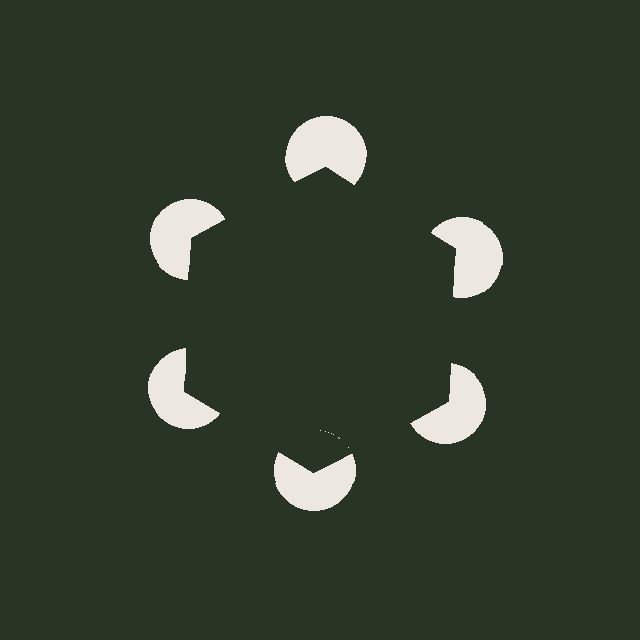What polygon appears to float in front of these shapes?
An illusory hexagon — its edges are inferred from the aligned wedge cuts in the pac-man discs, not physically drawn.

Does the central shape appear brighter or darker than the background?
It typically appears slightly darker than the background, even though no actual brightness change is drawn.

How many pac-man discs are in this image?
There are 6 — one at each vertex of the illusory hexagon.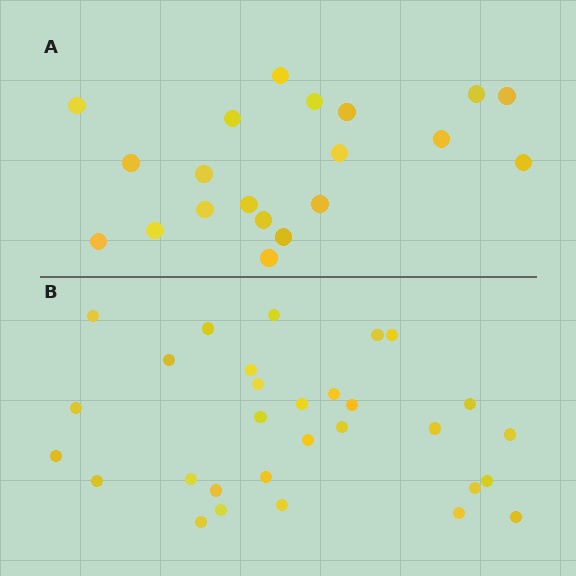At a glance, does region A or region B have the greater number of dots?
Region B (the bottom region) has more dots.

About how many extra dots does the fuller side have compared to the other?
Region B has roughly 10 or so more dots than region A.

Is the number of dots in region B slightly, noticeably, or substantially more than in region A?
Region B has substantially more. The ratio is roughly 1.5 to 1.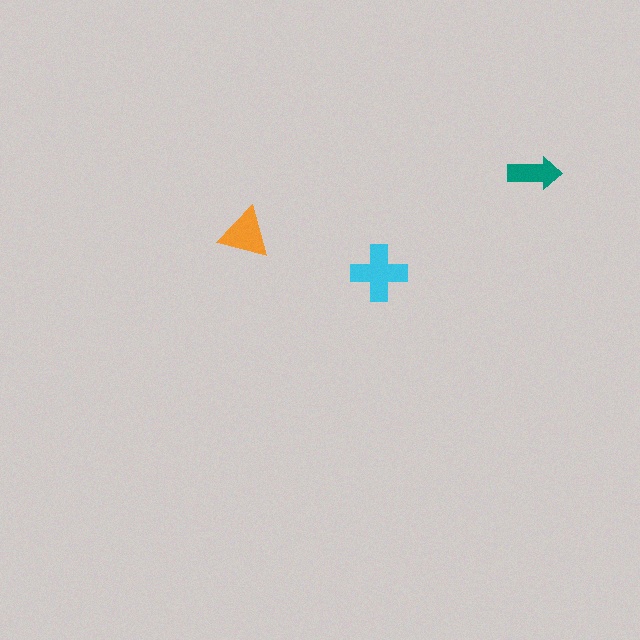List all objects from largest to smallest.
The cyan cross, the orange triangle, the teal arrow.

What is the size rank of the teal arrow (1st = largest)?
3rd.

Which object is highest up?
The teal arrow is topmost.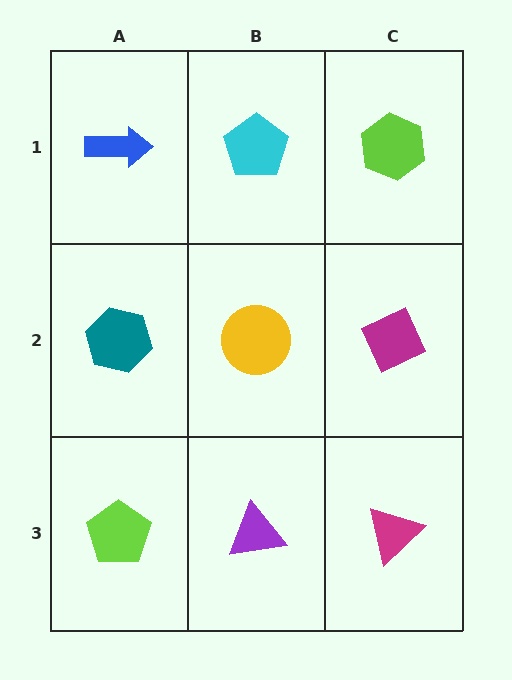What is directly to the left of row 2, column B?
A teal hexagon.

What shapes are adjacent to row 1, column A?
A teal hexagon (row 2, column A), a cyan pentagon (row 1, column B).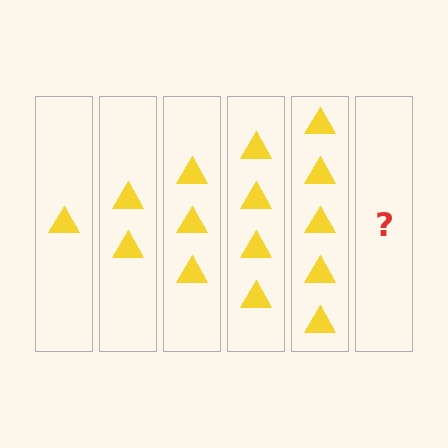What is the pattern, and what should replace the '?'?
The pattern is that each step adds one more triangle. The '?' should be 6 triangles.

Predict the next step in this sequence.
The next step is 6 triangles.